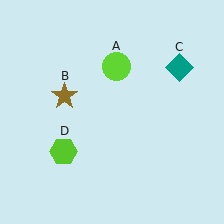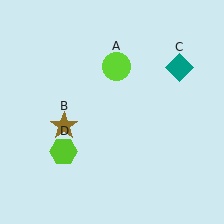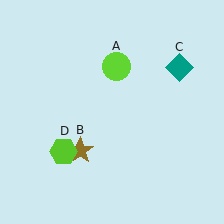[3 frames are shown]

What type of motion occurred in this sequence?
The brown star (object B) rotated counterclockwise around the center of the scene.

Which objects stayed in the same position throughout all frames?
Lime circle (object A) and teal diamond (object C) and lime hexagon (object D) remained stationary.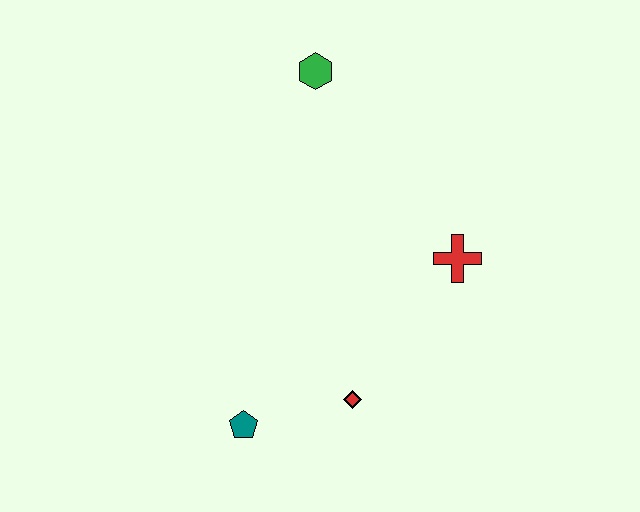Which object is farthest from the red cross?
The teal pentagon is farthest from the red cross.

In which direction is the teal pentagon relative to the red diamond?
The teal pentagon is to the left of the red diamond.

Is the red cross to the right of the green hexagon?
Yes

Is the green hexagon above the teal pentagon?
Yes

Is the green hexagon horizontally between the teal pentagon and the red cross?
Yes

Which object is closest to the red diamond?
The teal pentagon is closest to the red diamond.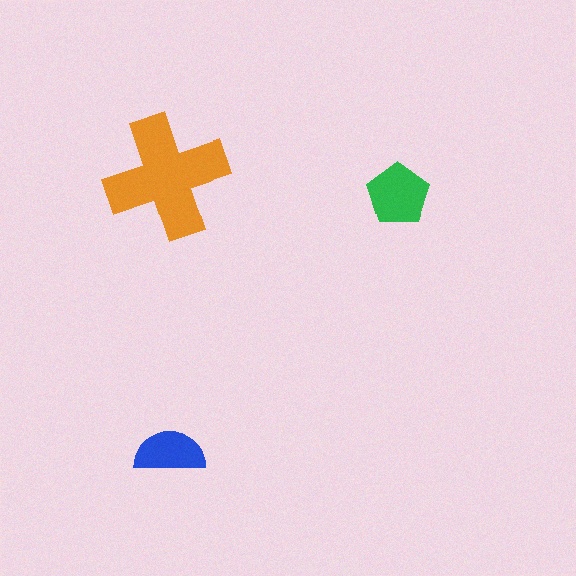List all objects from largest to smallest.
The orange cross, the green pentagon, the blue semicircle.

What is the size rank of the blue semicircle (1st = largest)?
3rd.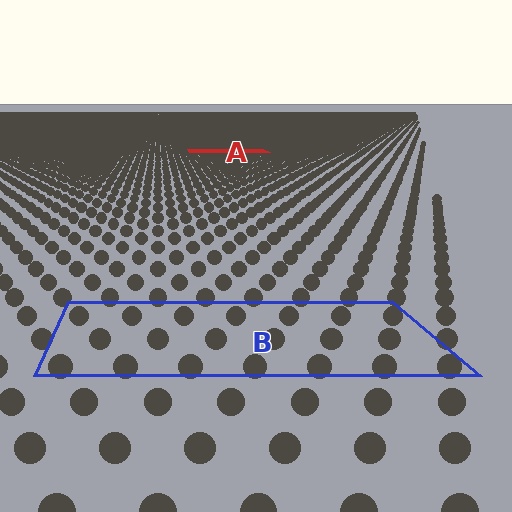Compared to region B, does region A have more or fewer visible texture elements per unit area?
Region A has more texture elements per unit area — they are packed more densely because it is farther away.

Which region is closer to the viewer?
Region B is closer. The texture elements there are larger and more spread out.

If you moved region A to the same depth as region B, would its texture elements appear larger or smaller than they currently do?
They would appear larger. At a closer depth, the same texture elements are projected at a bigger on-screen size.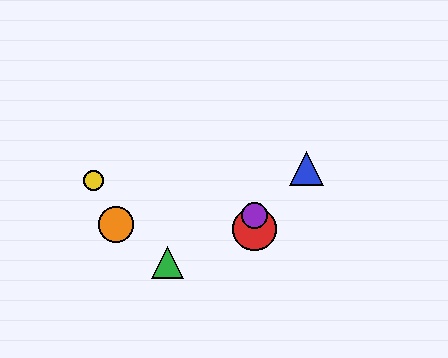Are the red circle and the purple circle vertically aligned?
Yes, both are at x≈255.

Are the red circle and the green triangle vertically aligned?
No, the red circle is at x≈255 and the green triangle is at x≈167.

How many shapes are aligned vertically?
2 shapes (the red circle, the purple circle) are aligned vertically.